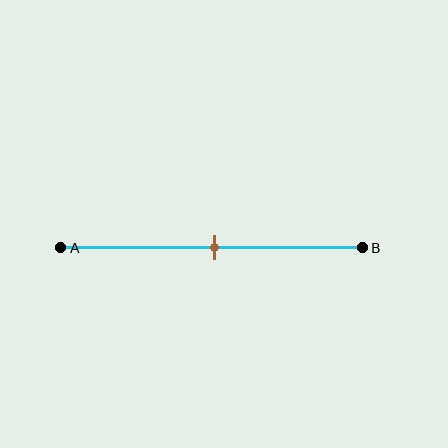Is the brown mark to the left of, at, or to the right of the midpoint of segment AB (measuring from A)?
The brown mark is approximately at the midpoint of segment AB.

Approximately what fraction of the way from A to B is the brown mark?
The brown mark is approximately 50% of the way from A to B.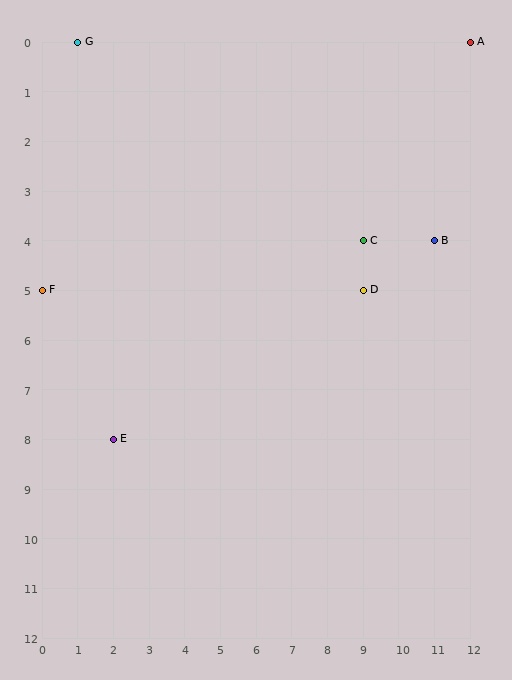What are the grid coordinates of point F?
Point F is at grid coordinates (0, 5).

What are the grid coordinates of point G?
Point G is at grid coordinates (1, 0).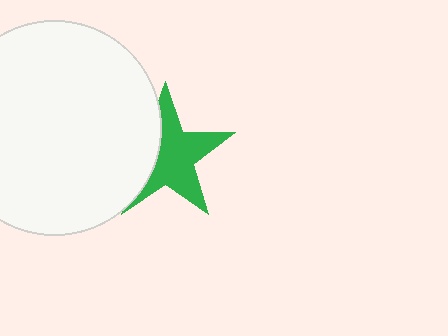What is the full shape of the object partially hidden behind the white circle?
The partially hidden object is a green star.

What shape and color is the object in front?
The object in front is a white circle.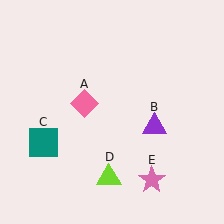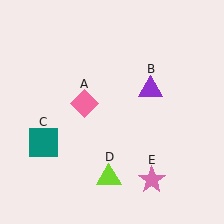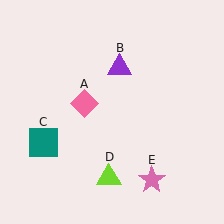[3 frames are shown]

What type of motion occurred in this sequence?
The purple triangle (object B) rotated counterclockwise around the center of the scene.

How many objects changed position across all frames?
1 object changed position: purple triangle (object B).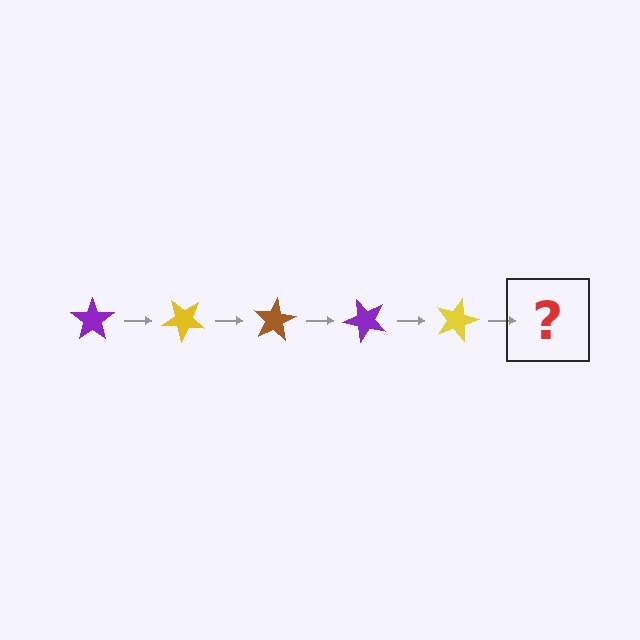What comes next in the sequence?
The next element should be a brown star, rotated 200 degrees from the start.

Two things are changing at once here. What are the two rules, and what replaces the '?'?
The two rules are that it rotates 40 degrees each step and the color cycles through purple, yellow, and brown. The '?' should be a brown star, rotated 200 degrees from the start.